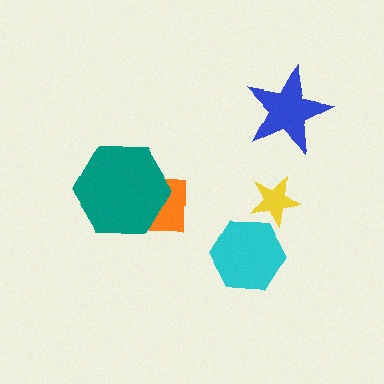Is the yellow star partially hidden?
No, no other shape covers it.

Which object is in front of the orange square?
The teal hexagon is in front of the orange square.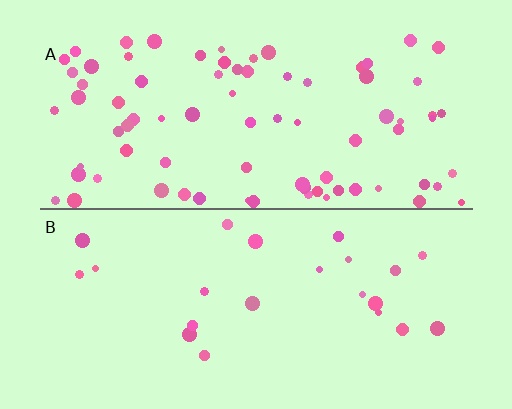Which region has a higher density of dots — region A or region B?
A (the top).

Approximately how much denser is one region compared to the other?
Approximately 3.4× — region A over region B.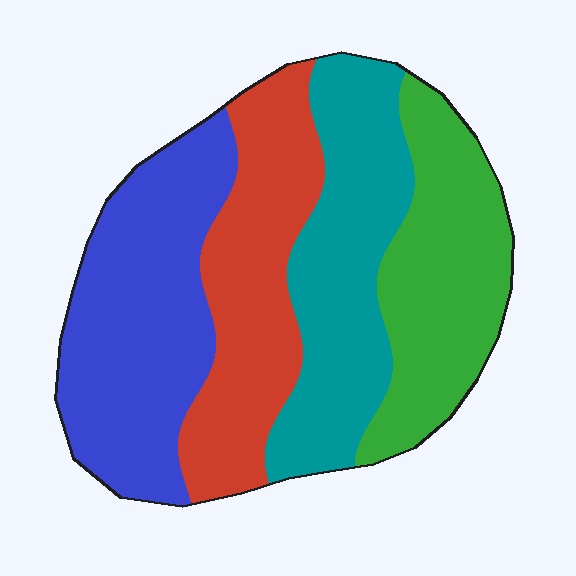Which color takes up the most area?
Blue, at roughly 30%.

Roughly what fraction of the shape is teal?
Teal takes up about one quarter (1/4) of the shape.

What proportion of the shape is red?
Red takes up about one quarter (1/4) of the shape.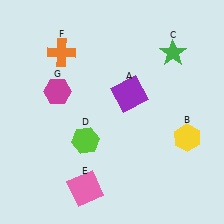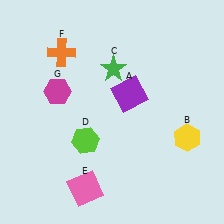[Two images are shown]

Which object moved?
The green star (C) moved left.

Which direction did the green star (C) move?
The green star (C) moved left.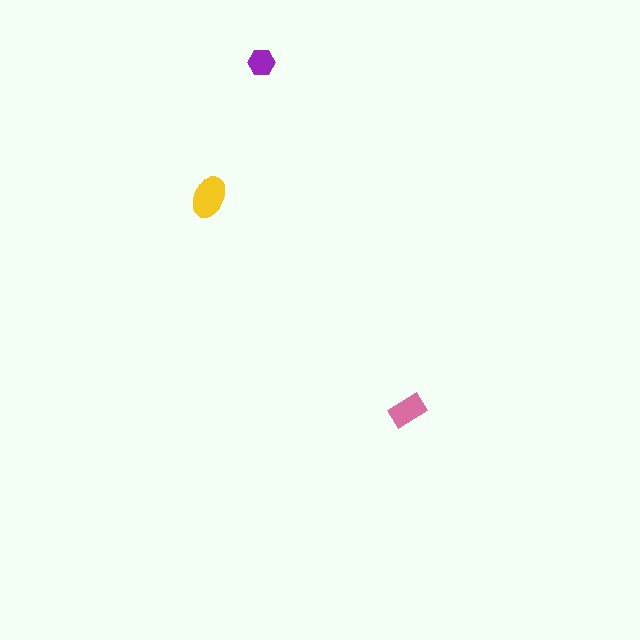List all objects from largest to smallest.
The yellow ellipse, the pink rectangle, the purple hexagon.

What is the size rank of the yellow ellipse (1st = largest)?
1st.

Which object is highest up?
The purple hexagon is topmost.